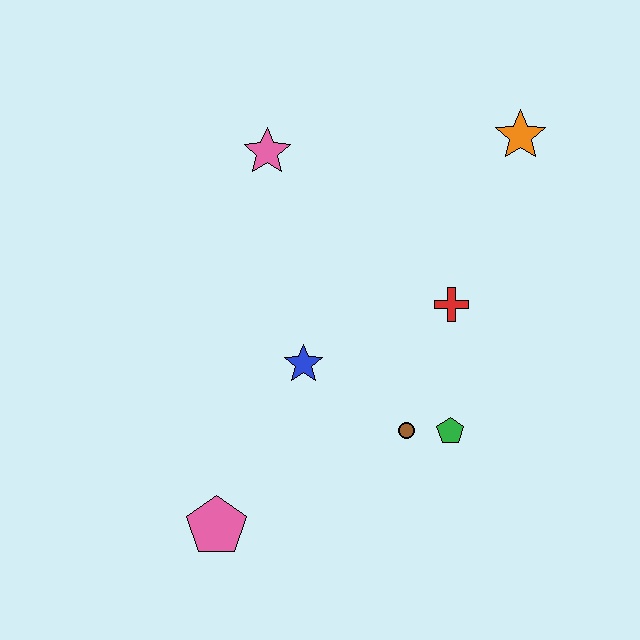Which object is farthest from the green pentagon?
The pink star is farthest from the green pentagon.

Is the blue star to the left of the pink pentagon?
No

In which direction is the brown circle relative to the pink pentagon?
The brown circle is to the right of the pink pentagon.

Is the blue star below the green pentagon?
No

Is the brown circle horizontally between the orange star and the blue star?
Yes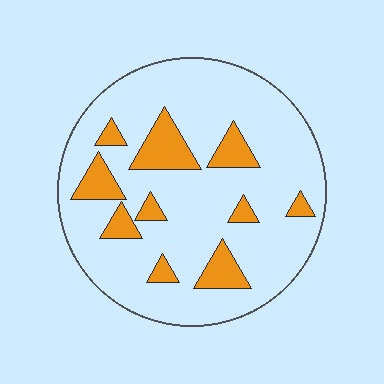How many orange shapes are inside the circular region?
10.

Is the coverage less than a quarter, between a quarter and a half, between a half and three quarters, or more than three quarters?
Less than a quarter.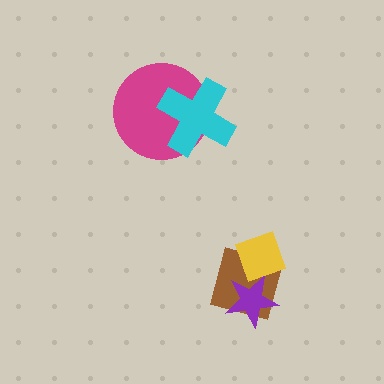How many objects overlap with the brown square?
2 objects overlap with the brown square.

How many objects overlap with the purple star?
2 objects overlap with the purple star.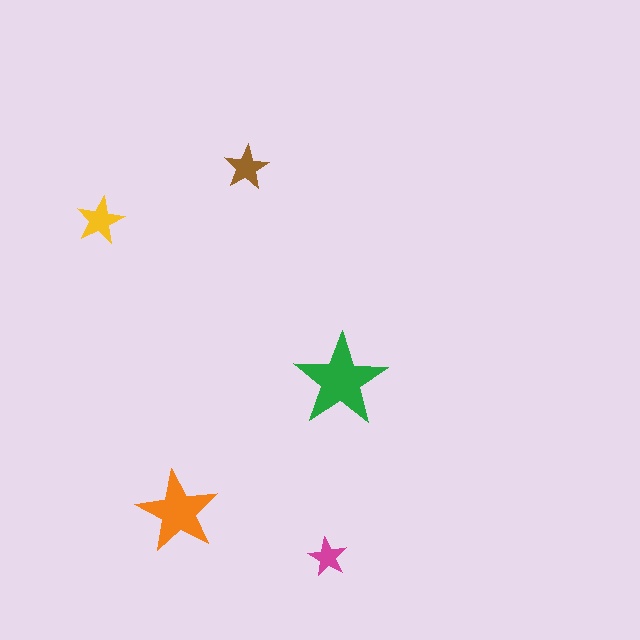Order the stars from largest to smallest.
the green one, the orange one, the yellow one, the brown one, the magenta one.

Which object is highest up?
The brown star is topmost.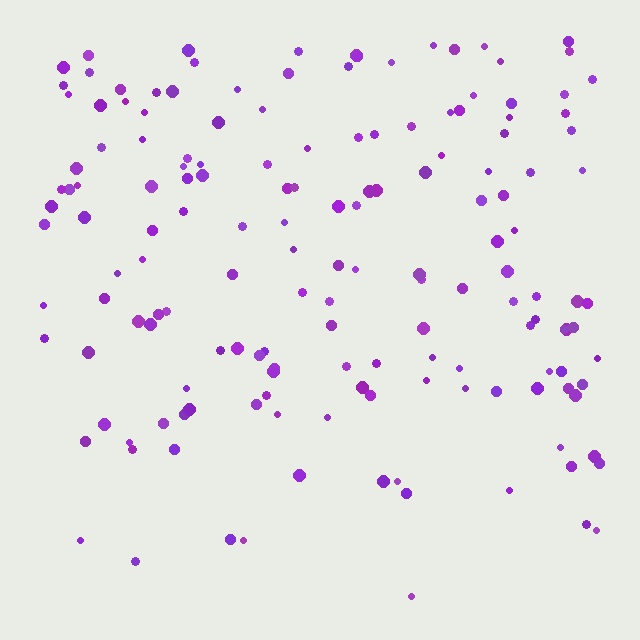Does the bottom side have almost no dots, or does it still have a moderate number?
Still a moderate number, just noticeably fewer than the top.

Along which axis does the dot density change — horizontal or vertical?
Vertical.